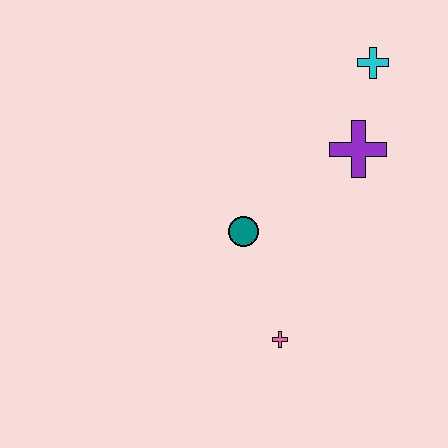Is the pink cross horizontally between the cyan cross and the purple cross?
No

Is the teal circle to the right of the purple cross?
No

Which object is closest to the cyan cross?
The purple cross is closest to the cyan cross.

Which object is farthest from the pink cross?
The cyan cross is farthest from the pink cross.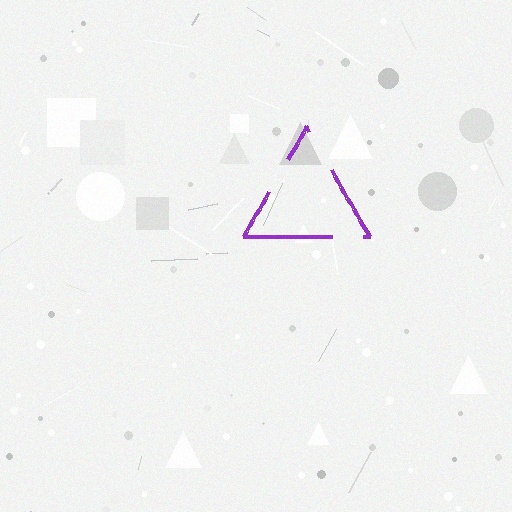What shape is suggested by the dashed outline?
The dashed outline suggests a triangle.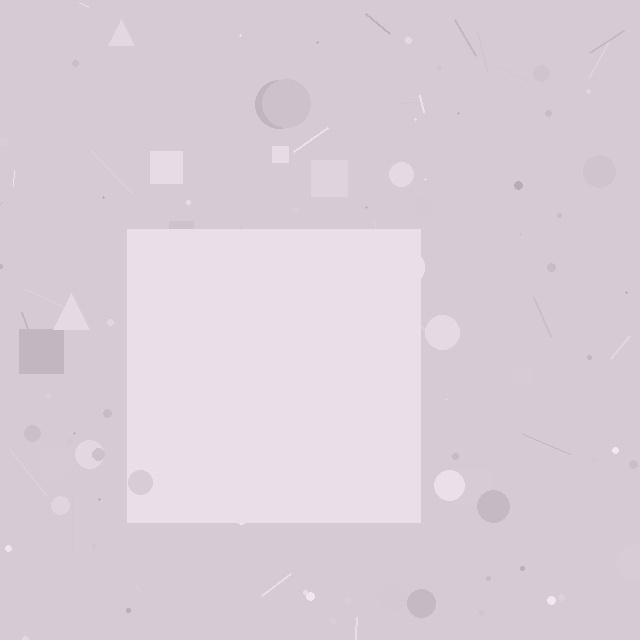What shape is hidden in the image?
A square is hidden in the image.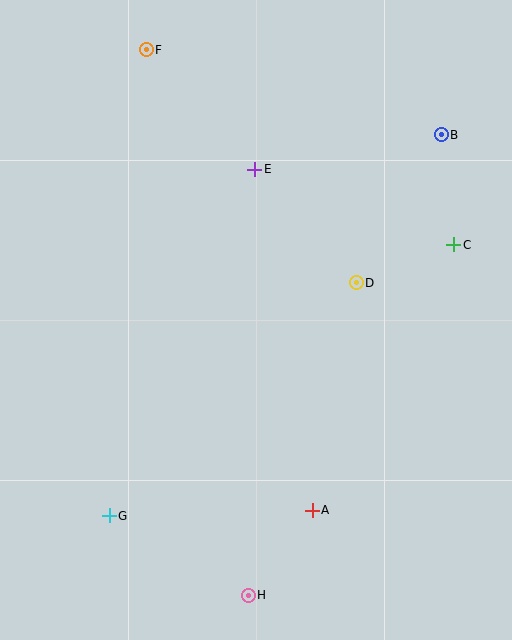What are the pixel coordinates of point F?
Point F is at (146, 50).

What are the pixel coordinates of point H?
Point H is at (248, 595).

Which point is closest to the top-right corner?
Point B is closest to the top-right corner.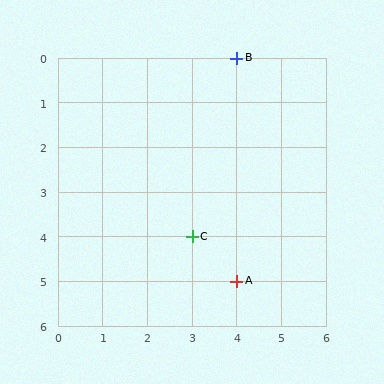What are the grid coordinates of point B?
Point B is at grid coordinates (4, 0).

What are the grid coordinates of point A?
Point A is at grid coordinates (4, 5).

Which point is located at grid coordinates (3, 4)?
Point C is at (3, 4).